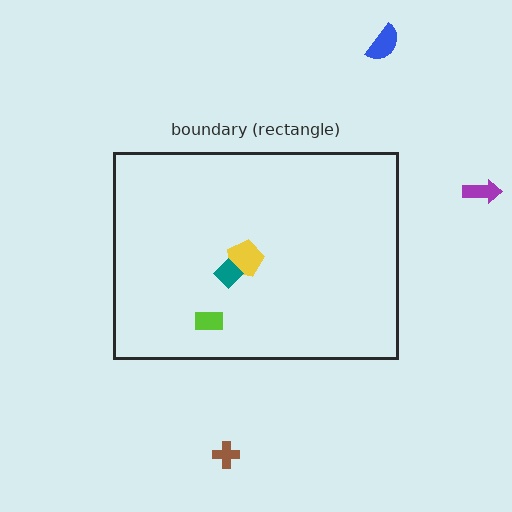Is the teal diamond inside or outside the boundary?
Inside.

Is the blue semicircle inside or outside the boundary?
Outside.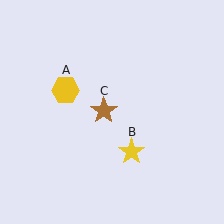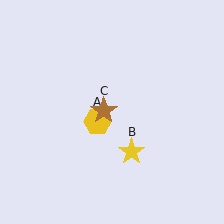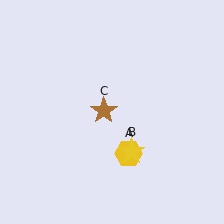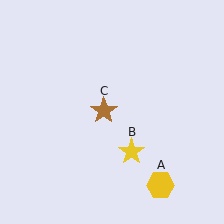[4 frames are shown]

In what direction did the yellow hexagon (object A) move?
The yellow hexagon (object A) moved down and to the right.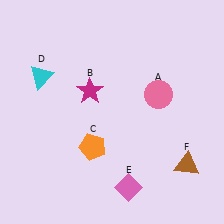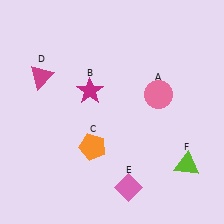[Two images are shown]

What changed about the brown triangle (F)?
In Image 1, F is brown. In Image 2, it changed to lime.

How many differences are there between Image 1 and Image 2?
There are 2 differences between the two images.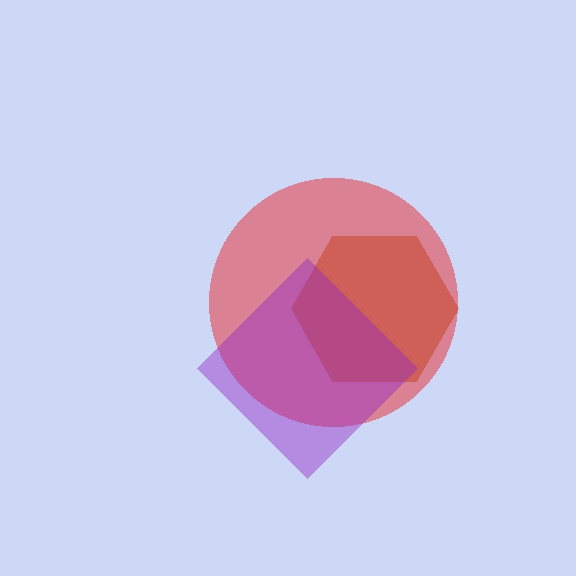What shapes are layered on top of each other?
The layered shapes are: a brown hexagon, a red circle, a purple diamond.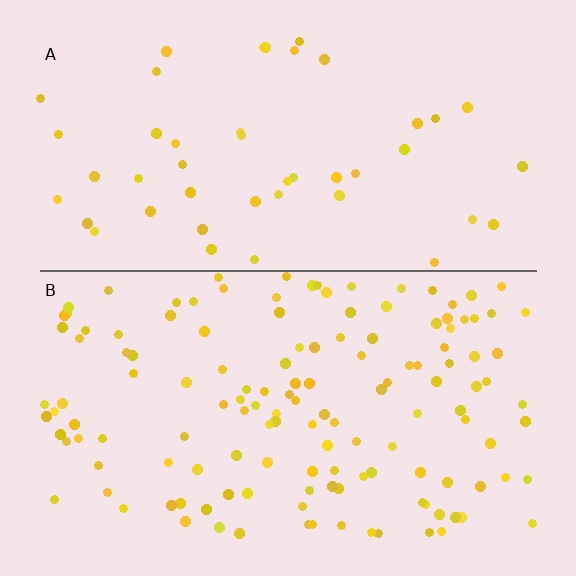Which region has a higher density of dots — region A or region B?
B (the bottom).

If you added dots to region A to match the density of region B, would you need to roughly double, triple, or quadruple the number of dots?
Approximately triple.